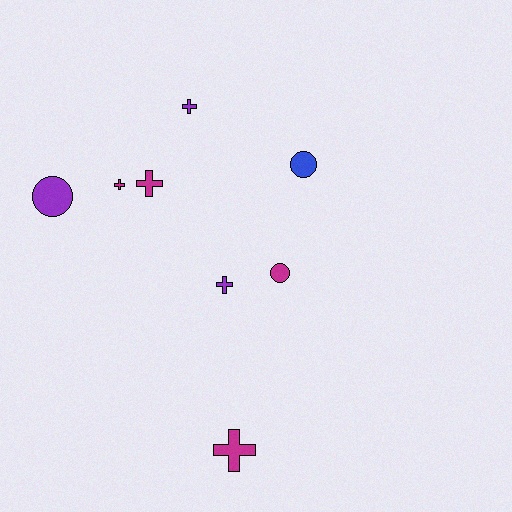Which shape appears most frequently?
Cross, with 5 objects.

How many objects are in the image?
There are 8 objects.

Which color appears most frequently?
Magenta, with 4 objects.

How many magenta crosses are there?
There are 3 magenta crosses.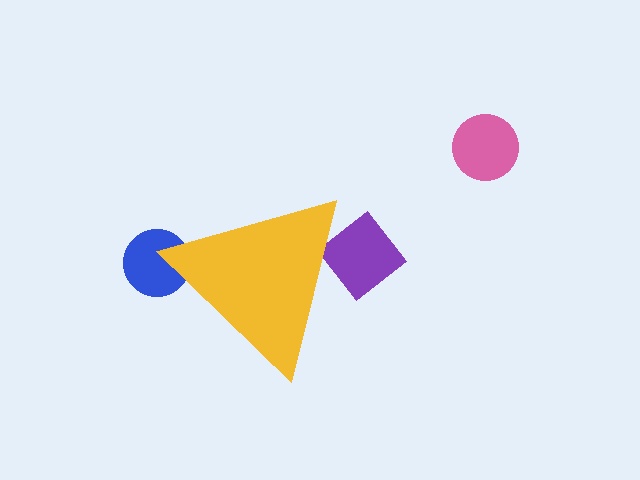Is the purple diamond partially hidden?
Yes, the purple diamond is partially hidden behind the yellow triangle.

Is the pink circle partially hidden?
No, the pink circle is fully visible.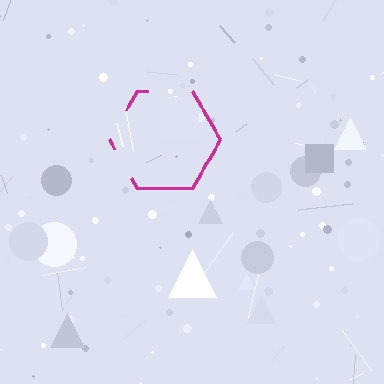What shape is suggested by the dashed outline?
The dashed outline suggests a hexagon.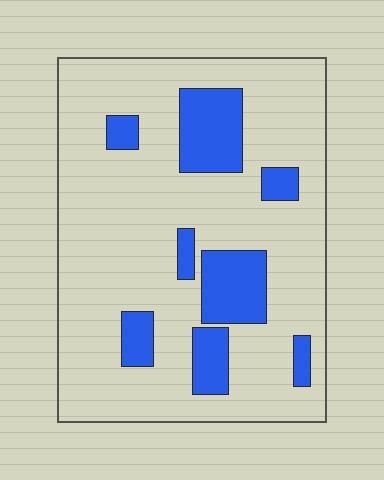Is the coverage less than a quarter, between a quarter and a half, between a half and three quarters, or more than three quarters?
Less than a quarter.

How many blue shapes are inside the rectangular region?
8.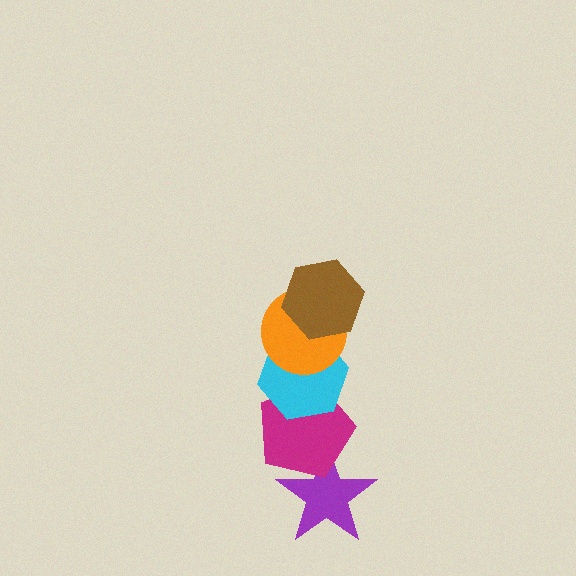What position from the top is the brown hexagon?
The brown hexagon is 1st from the top.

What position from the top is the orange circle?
The orange circle is 2nd from the top.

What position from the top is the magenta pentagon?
The magenta pentagon is 4th from the top.